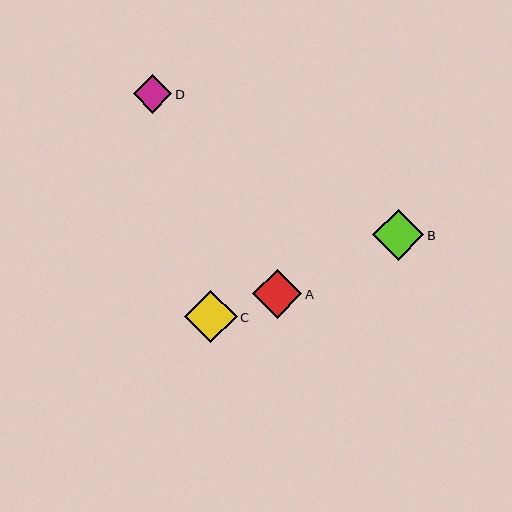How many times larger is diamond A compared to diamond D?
Diamond A is approximately 1.3 times the size of diamond D.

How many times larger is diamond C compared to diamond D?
Diamond C is approximately 1.4 times the size of diamond D.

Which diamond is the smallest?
Diamond D is the smallest with a size of approximately 39 pixels.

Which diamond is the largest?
Diamond C is the largest with a size of approximately 52 pixels.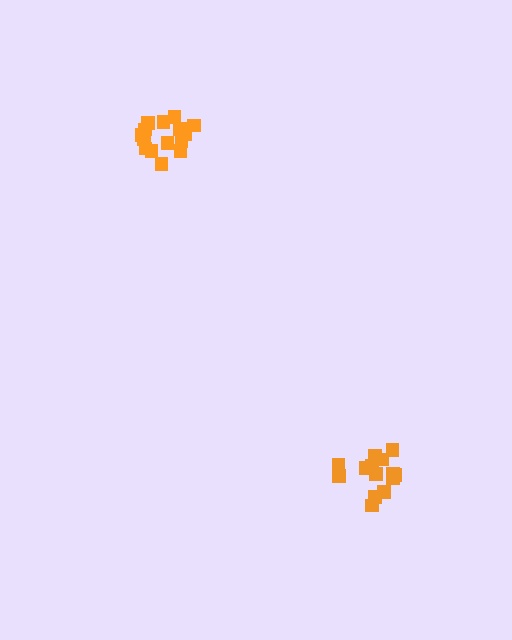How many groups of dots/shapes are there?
There are 2 groups.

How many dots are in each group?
Group 1: 15 dots, Group 2: 15 dots (30 total).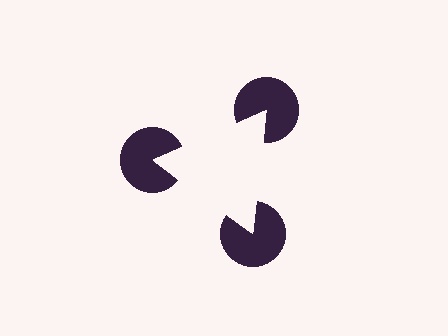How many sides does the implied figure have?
3 sides.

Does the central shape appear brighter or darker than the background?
It typically appears slightly brighter than the background, even though no actual brightness change is drawn.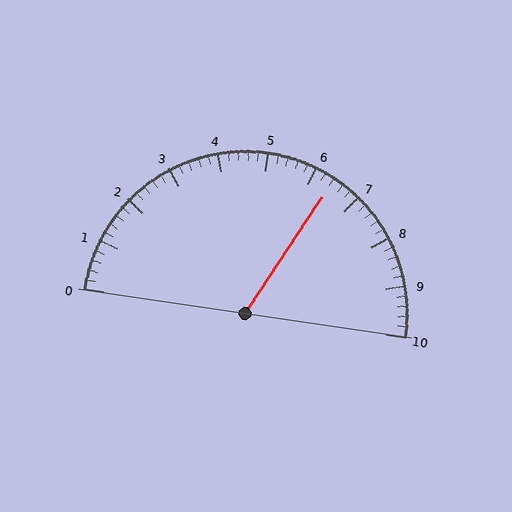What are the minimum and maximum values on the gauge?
The gauge ranges from 0 to 10.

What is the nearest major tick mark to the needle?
The nearest major tick mark is 6.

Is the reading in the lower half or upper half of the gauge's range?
The reading is in the upper half of the range (0 to 10).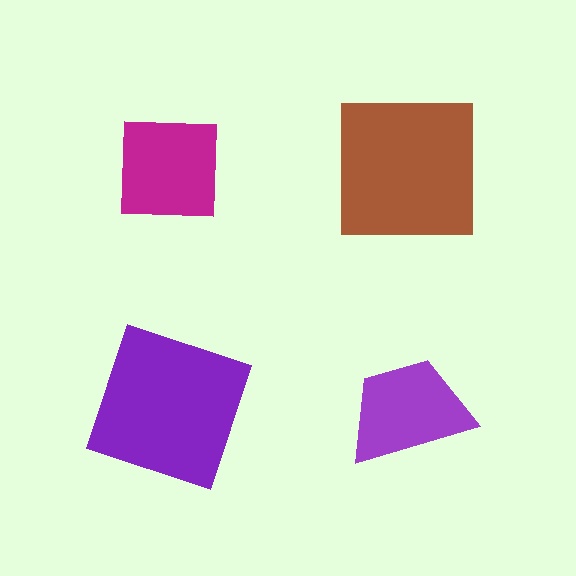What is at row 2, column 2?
A purple trapezoid.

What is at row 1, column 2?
A brown square.